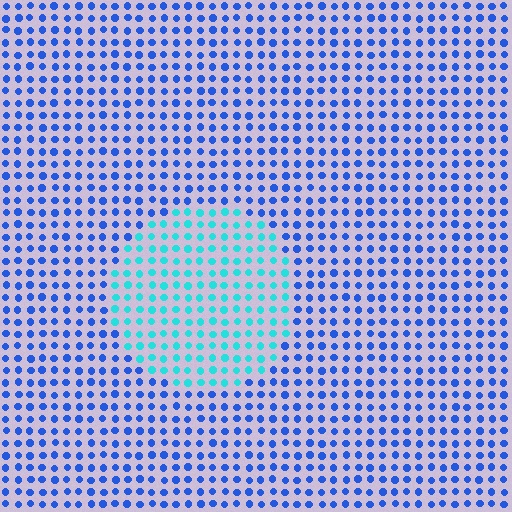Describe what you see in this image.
The image is filled with small blue elements in a uniform arrangement. A circle-shaped region is visible where the elements are tinted to a slightly different hue, forming a subtle color boundary.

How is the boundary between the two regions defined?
The boundary is defined purely by a slight shift in hue (about 44 degrees). Spacing, size, and orientation are identical on both sides.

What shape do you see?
I see a circle.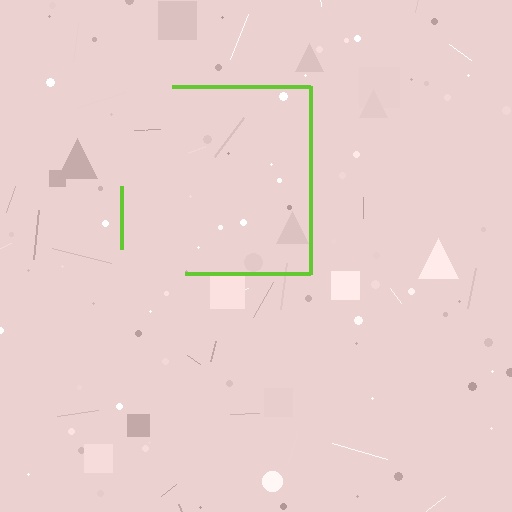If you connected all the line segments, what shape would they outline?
They would outline a square.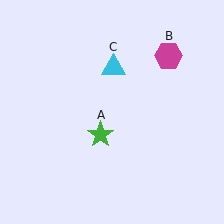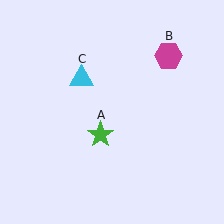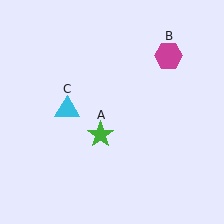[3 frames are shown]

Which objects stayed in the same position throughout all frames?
Green star (object A) and magenta hexagon (object B) remained stationary.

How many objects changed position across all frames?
1 object changed position: cyan triangle (object C).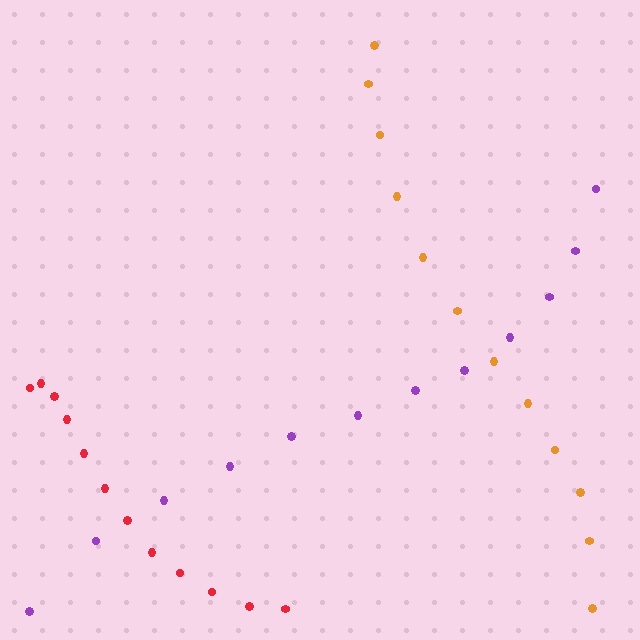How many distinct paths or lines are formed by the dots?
There are 3 distinct paths.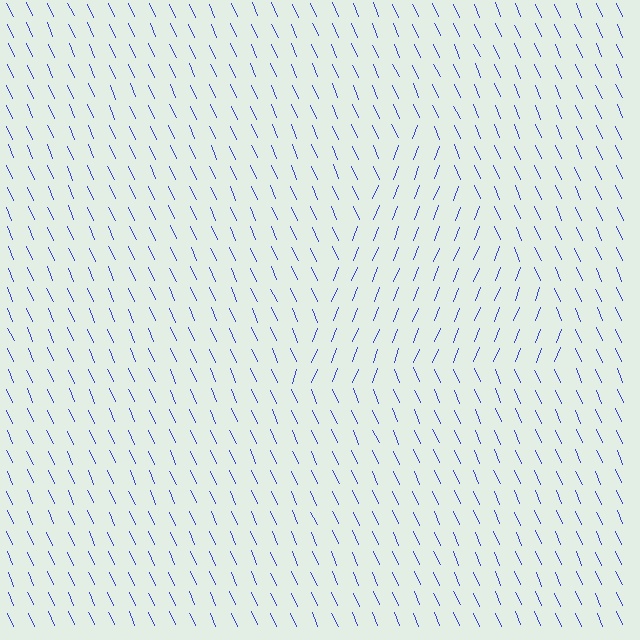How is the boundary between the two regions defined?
The boundary is defined purely by a change in line orientation (approximately 45 degrees difference). All lines are the same color and thickness.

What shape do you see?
I see a triangle.